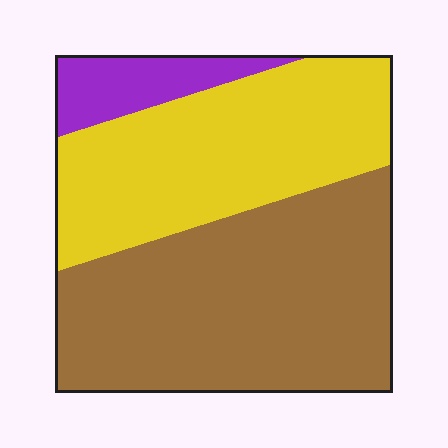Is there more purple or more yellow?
Yellow.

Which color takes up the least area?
Purple, at roughly 10%.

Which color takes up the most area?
Brown, at roughly 50%.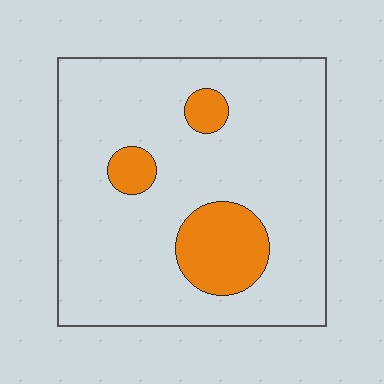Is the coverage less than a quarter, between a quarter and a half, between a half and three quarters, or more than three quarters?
Less than a quarter.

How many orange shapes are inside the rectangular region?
3.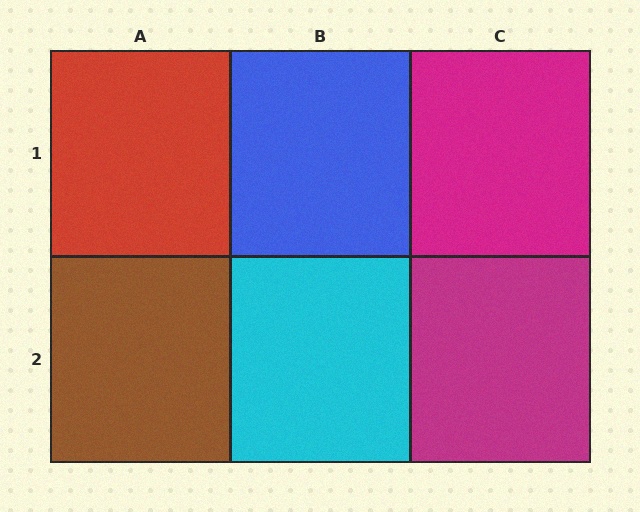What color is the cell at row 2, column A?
Brown.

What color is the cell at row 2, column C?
Magenta.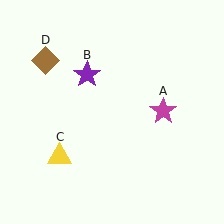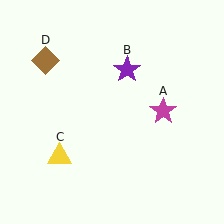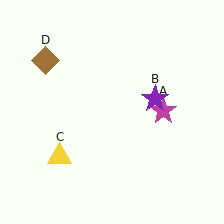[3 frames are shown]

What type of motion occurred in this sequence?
The purple star (object B) rotated clockwise around the center of the scene.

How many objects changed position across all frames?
1 object changed position: purple star (object B).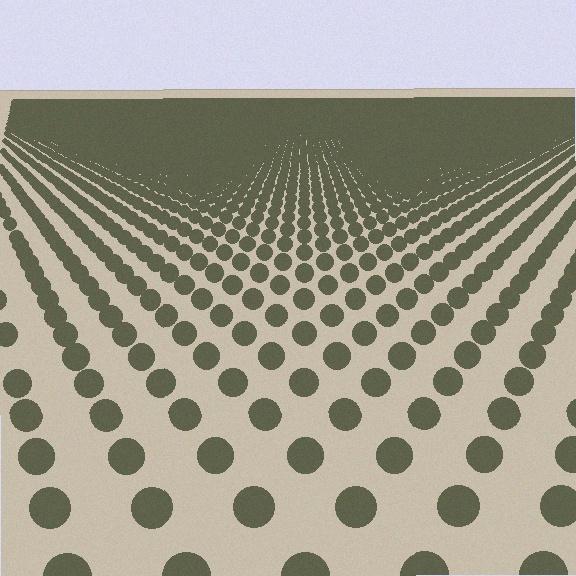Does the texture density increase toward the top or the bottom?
Density increases toward the top.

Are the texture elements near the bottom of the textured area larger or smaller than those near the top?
Larger. Near the bottom, elements are closer to the viewer and appear at a bigger on-screen size.